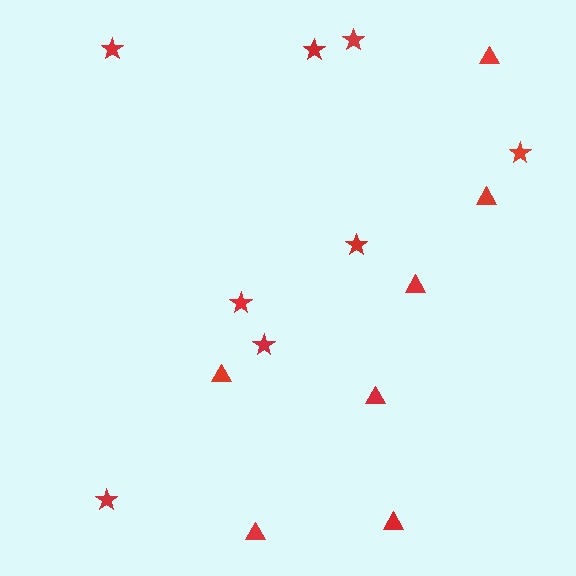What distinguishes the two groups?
There are 2 groups: one group of stars (8) and one group of triangles (7).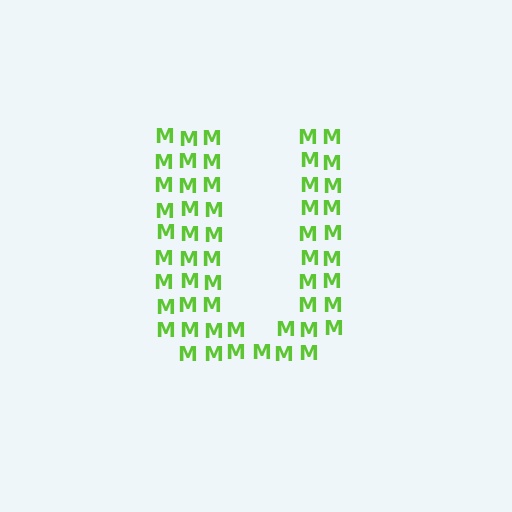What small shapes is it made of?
It is made of small letter M's.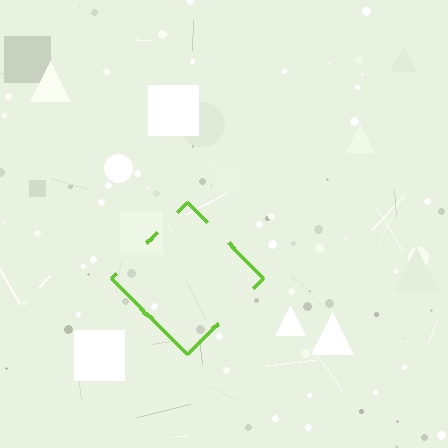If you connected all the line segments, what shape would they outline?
They would outline a diamond.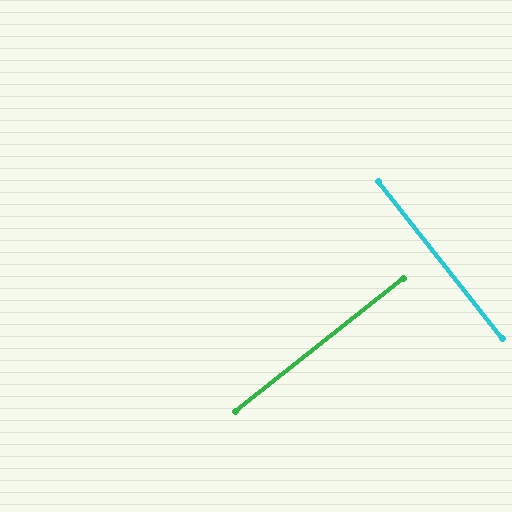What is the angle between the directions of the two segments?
Approximately 90 degrees.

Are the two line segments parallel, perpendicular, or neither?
Perpendicular — they meet at approximately 90°.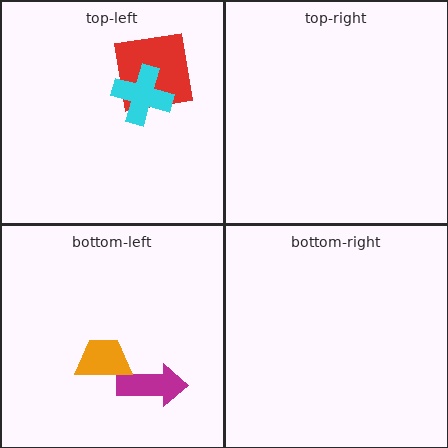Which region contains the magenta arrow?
The bottom-left region.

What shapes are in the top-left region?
The red square, the cyan cross.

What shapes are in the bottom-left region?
The magenta arrow, the orange trapezoid.